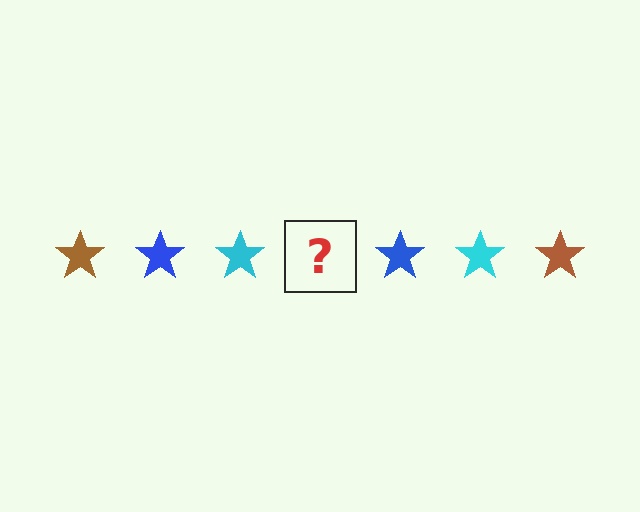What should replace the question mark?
The question mark should be replaced with a brown star.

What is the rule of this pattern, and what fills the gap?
The rule is that the pattern cycles through brown, blue, cyan stars. The gap should be filled with a brown star.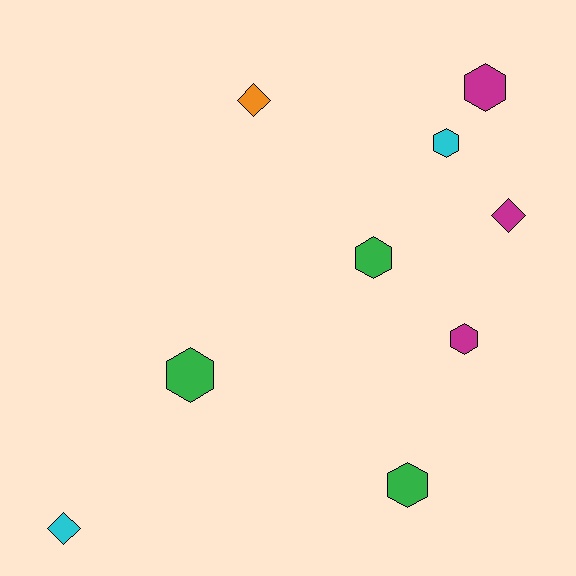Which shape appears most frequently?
Hexagon, with 6 objects.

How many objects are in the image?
There are 9 objects.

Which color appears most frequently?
Magenta, with 3 objects.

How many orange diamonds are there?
There is 1 orange diamond.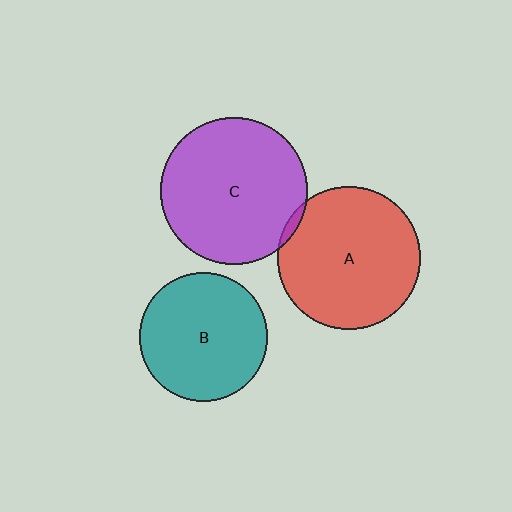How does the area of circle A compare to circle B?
Approximately 1.2 times.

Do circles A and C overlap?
Yes.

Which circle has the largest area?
Circle C (purple).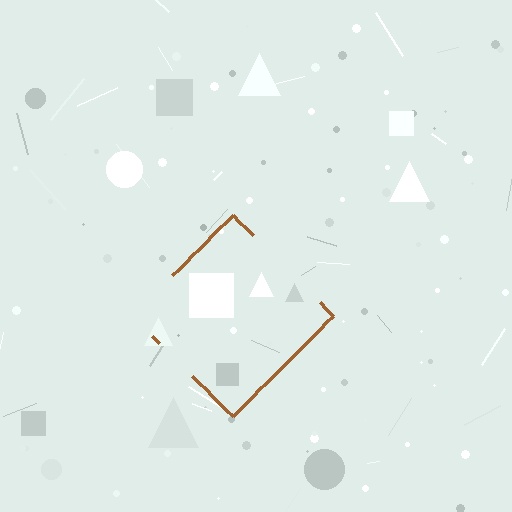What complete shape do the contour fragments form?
The contour fragments form a diamond.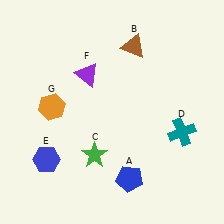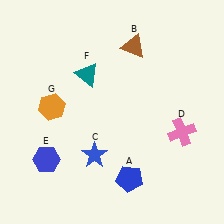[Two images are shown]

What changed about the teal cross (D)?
In Image 1, D is teal. In Image 2, it changed to pink.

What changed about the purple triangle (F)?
In Image 1, F is purple. In Image 2, it changed to teal.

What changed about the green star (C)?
In Image 1, C is green. In Image 2, it changed to blue.